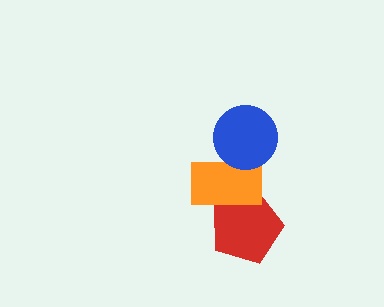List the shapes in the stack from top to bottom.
From top to bottom: the blue circle, the orange rectangle, the red pentagon.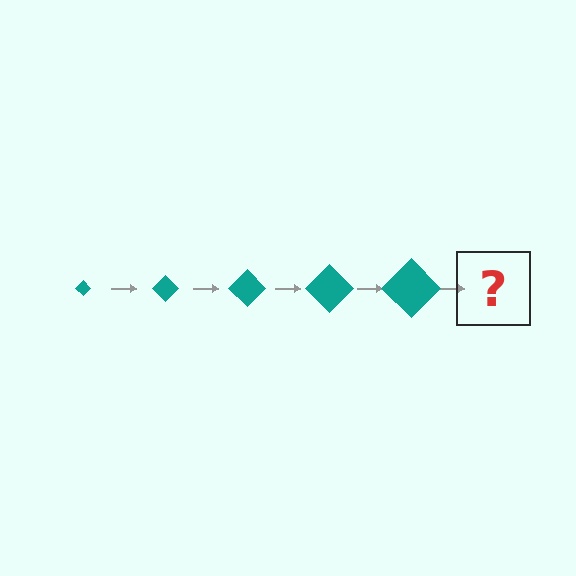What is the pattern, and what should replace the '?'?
The pattern is that the diamond gets progressively larger each step. The '?' should be a teal diamond, larger than the previous one.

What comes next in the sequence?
The next element should be a teal diamond, larger than the previous one.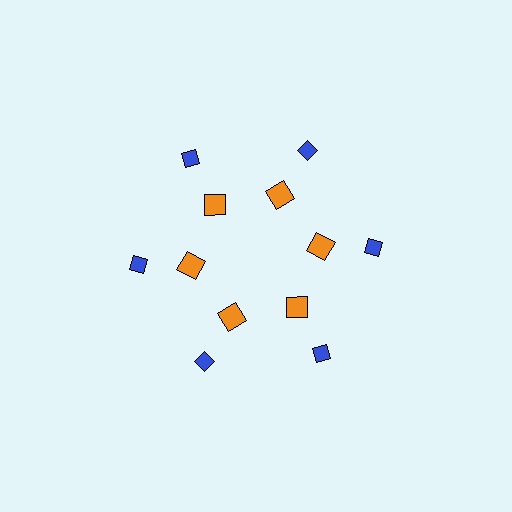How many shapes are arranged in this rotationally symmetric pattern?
There are 12 shapes, arranged in 6 groups of 2.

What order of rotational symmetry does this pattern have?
This pattern has 6-fold rotational symmetry.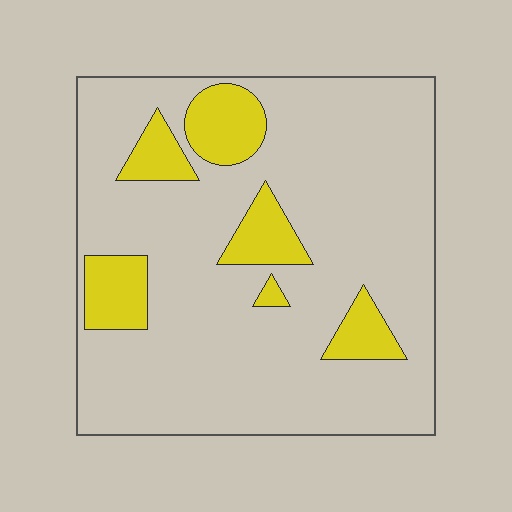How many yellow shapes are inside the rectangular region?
6.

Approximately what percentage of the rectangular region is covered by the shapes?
Approximately 15%.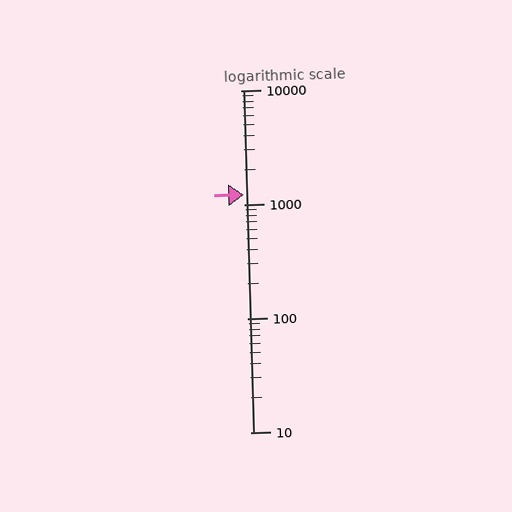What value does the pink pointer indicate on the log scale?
The pointer indicates approximately 1200.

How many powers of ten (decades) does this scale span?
The scale spans 3 decades, from 10 to 10000.